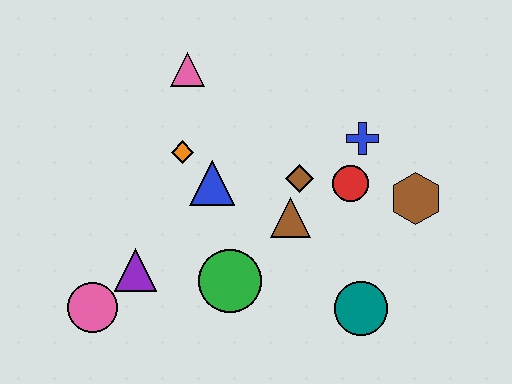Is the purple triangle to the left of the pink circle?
No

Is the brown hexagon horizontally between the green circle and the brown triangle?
No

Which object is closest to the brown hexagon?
The red circle is closest to the brown hexagon.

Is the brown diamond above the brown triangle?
Yes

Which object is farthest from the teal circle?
The pink triangle is farthest from the teal circle.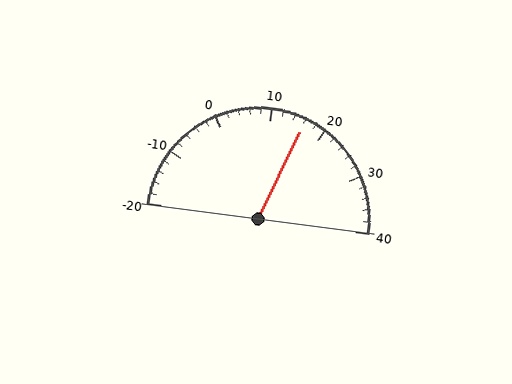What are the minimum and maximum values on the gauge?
The gauge ranges from -20 to 40.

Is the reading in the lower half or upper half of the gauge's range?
The reading is in the upper half of the range (-20 to 40).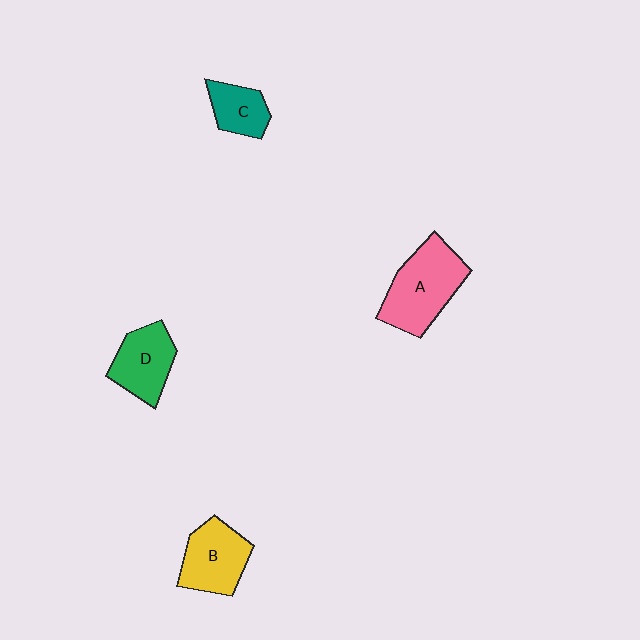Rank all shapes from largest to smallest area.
From largest to smallest: A (pink), B (yellow), D (green), C (teal).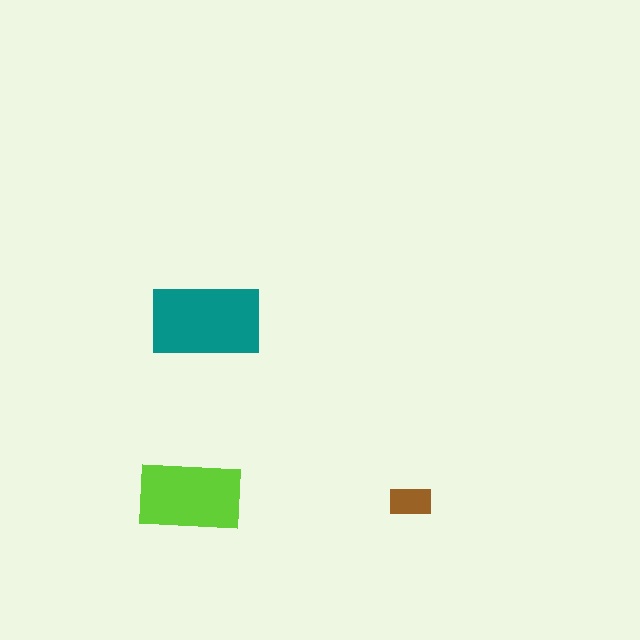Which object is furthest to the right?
The brown rectangle is rightmost.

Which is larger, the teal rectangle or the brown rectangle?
The teal one.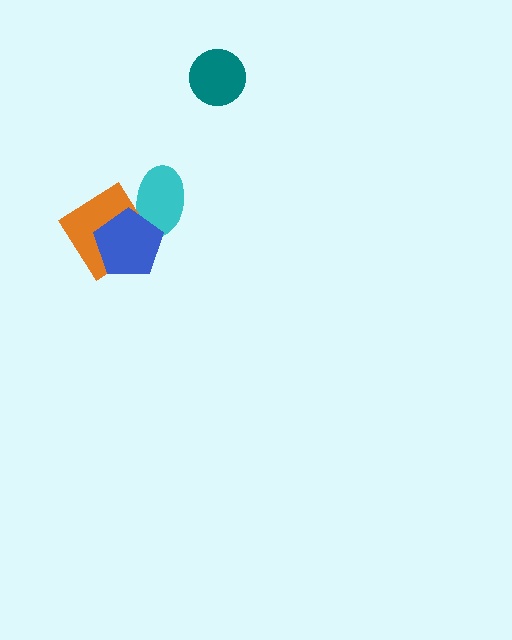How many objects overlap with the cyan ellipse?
2 objects overlap with the cyan ellipse.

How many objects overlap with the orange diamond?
2 objects overlap with the orange diamond.